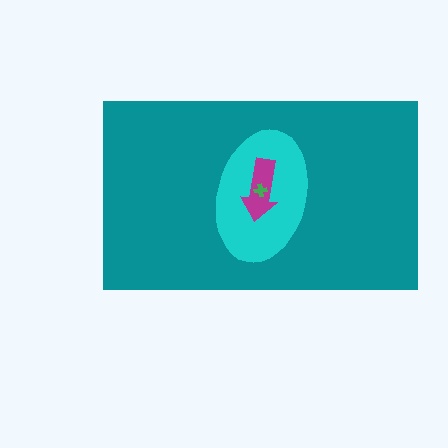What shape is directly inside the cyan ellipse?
The magenta arrow.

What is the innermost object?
The green cross.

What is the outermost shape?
The teal rectangle.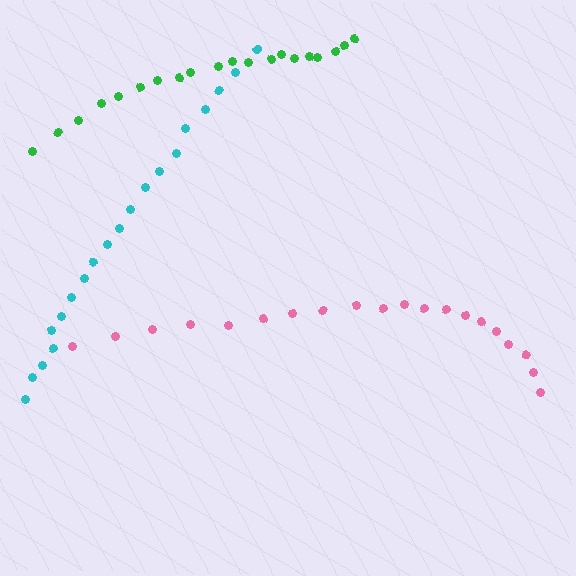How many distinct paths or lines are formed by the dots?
There are 3 distinct paths.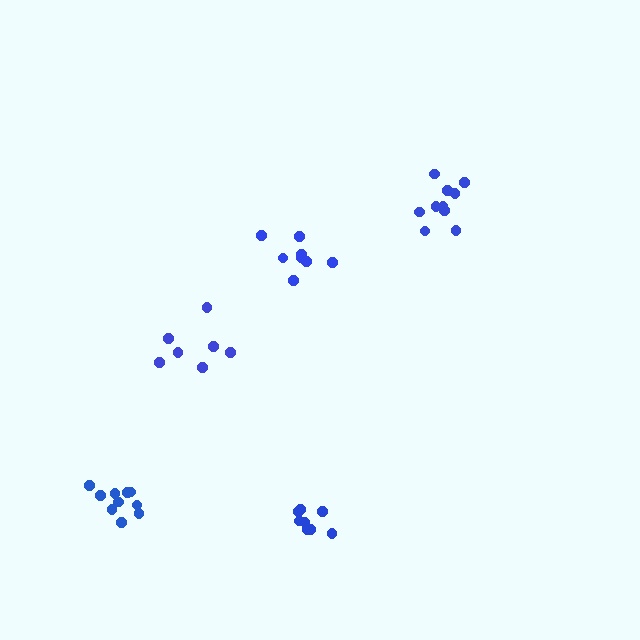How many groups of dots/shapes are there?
There are 5 groups.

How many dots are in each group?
Group 1: 8 dots, Group 2: 7 dots, Group 3: 8 dots, Group 4: 10 dots, Group 5: 10 dots (43 total).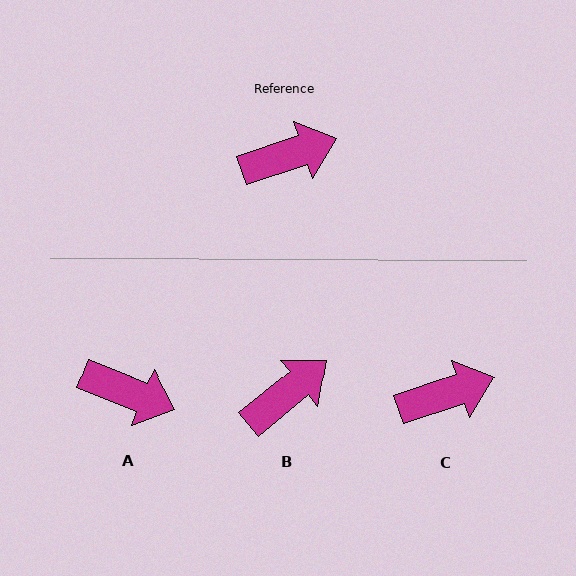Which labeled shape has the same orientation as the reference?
C.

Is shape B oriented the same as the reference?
No, it is off by about 21 degrees.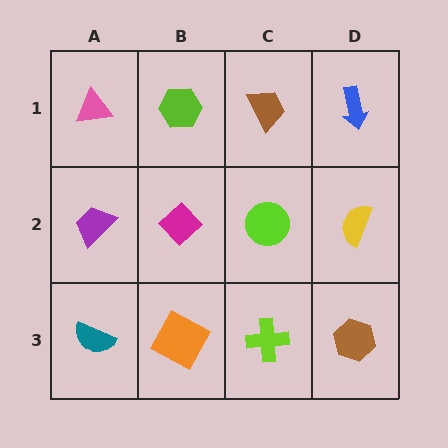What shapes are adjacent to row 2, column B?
A lime hexagon (row 1, column B), an orange square (row 3, column B), a purple trapezoid (row 2, column A), a lime circle (row 2, column C).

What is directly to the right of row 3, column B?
A lime cross.